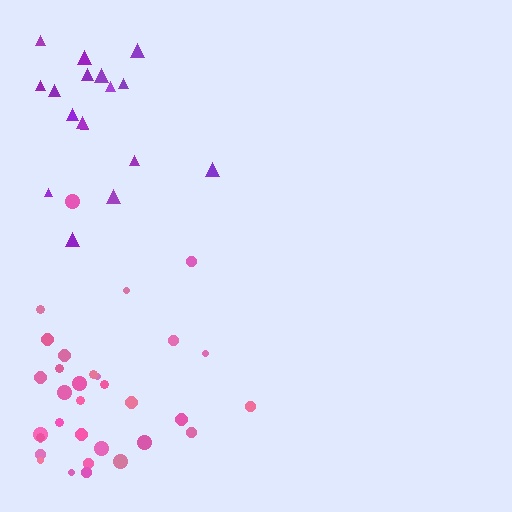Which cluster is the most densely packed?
Pink.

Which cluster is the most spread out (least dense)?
Purple.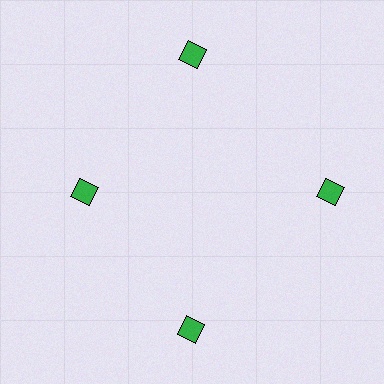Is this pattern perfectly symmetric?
No. The 4 green squares are arranged in a ring, but one element near the 9 o'clock position is pulled inward toward the center, breaking the 4-fold rotational symmetry.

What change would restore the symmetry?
The symmetry would be restored by moving it outward, back onto the ring so that all 4 squares sit at equal angles and equal distance from the center.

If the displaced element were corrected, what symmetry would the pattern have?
It would have 4-fold rotational symmetry — the pattern would map onto itself every 90 degrees.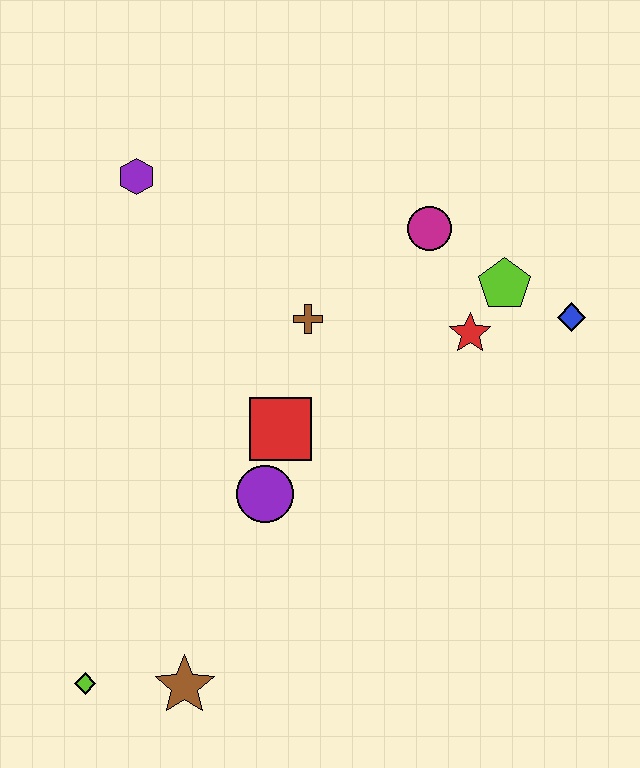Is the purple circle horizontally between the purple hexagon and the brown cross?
Yes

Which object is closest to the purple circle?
The red square is closest to the purple circle.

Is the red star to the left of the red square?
No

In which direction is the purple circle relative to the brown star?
The purple circle is above the brown star.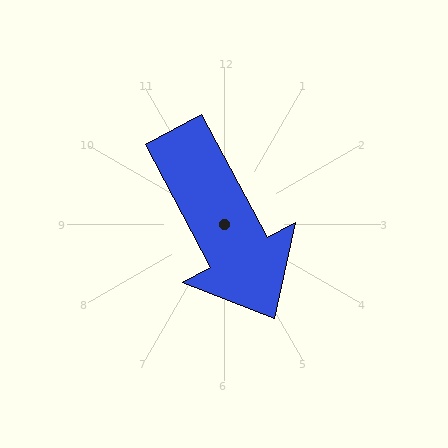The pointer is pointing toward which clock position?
Roughly 5 o'clock.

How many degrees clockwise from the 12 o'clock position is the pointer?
Approximately 152 degrees.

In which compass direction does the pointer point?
Southeast.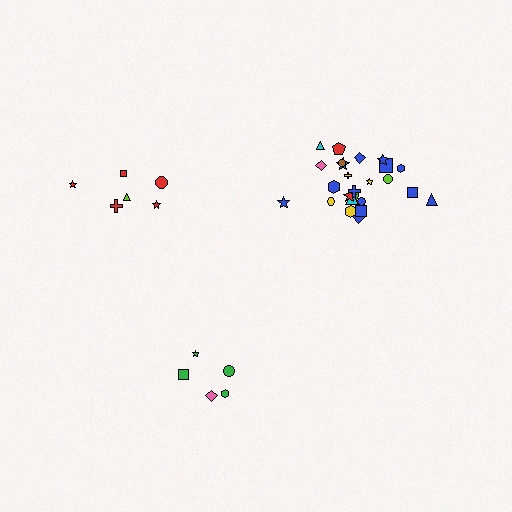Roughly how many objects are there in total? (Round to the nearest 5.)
Roughly 35 objects in total.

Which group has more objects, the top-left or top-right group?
The top-right group.